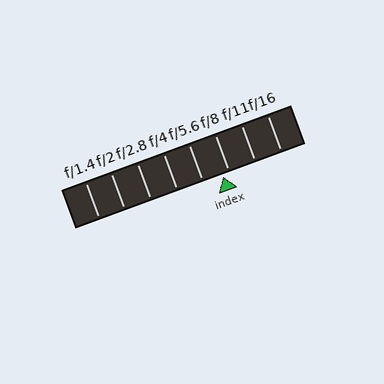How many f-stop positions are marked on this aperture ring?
There are 8 f-stop positions marked.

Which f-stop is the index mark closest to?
The index mark is closest to f/8.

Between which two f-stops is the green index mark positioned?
The index mark is between f/5.6 and f/8.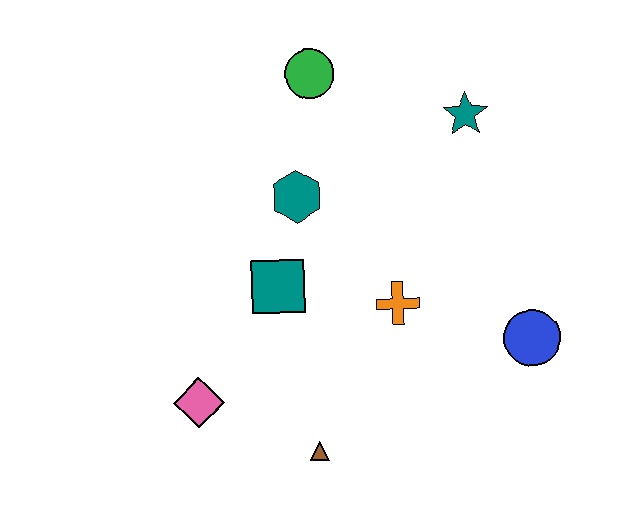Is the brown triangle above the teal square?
No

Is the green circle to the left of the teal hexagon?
No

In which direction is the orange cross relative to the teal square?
The orange cross is to the right of the teal square.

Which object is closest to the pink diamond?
The brown triangle is closest to the pink diamond.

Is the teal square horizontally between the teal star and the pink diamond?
Yes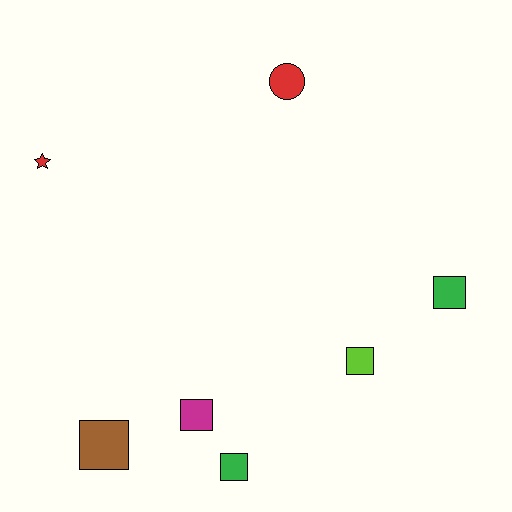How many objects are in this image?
There are 7 objects.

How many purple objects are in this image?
There are no purple objects.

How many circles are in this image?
There is 1 circle.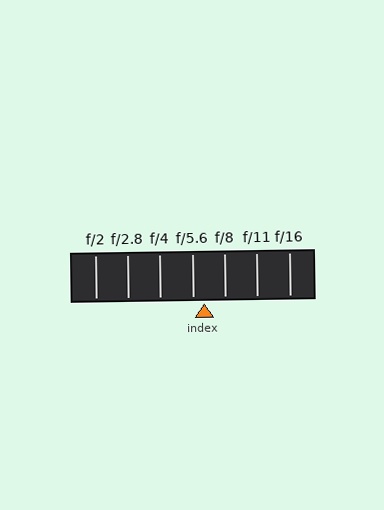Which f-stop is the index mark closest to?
The index mark is closest to f/5.6.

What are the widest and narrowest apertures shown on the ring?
The widest aperture shown is f/2 and the narrowest is f/16.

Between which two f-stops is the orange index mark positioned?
The index mark is between f/5.6 and f/8.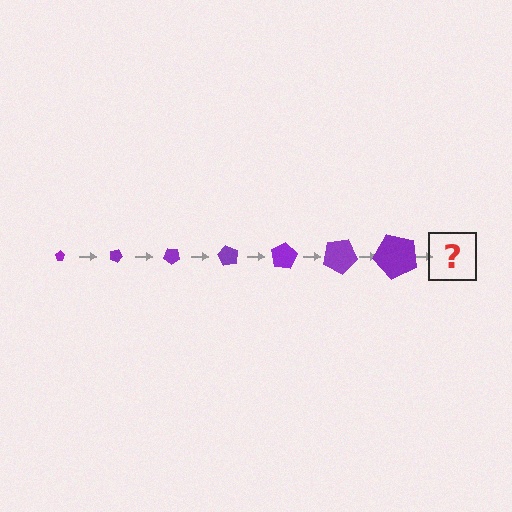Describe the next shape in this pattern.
It should be a pentagon, larger than the previous one and rotated 140 degrees from the start.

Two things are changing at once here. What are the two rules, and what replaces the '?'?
The two rules are that the pentagon grows larger each step and it rotates 20 degrees each step. The '?' should be a pentagon, larger than the previous one and rotated 140 degrees from the start.